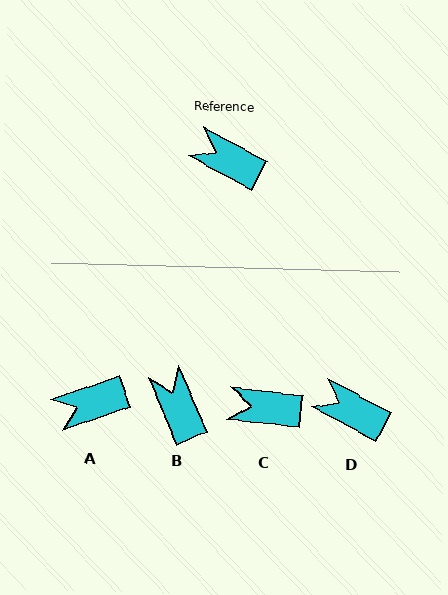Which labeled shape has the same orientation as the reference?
D.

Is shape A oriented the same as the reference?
No, it is off by about 47 degrees.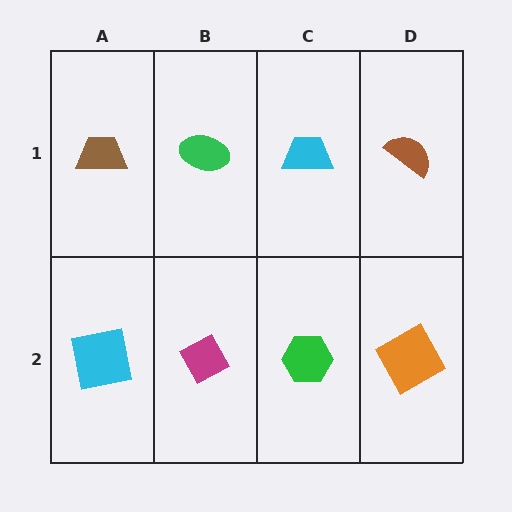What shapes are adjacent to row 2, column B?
A green ellipse (row 1, column B), a cyan square (row 2, column A), a green hexagon (row 2, column C).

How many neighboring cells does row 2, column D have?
2.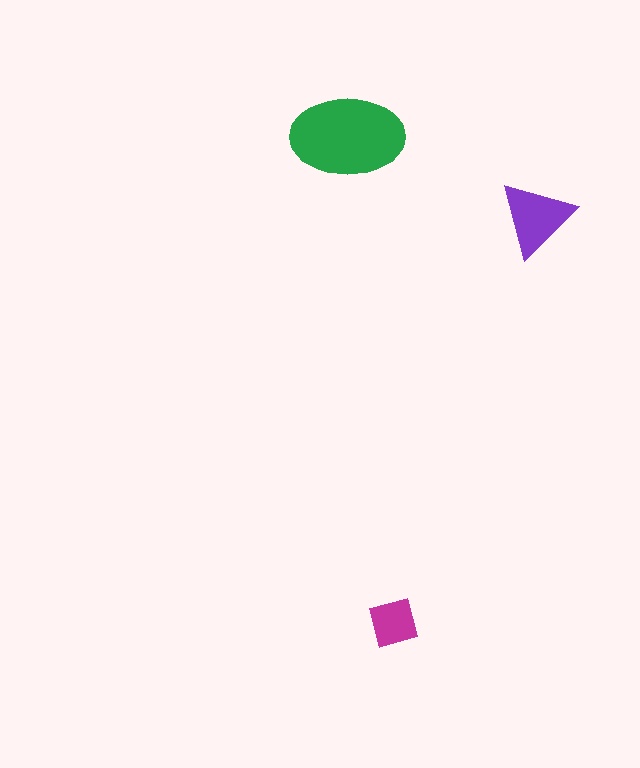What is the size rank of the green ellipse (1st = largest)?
1st.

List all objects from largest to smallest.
The green ellipse, the purple triangle, the magenta square.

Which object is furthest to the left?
The green ellipse is leftmost.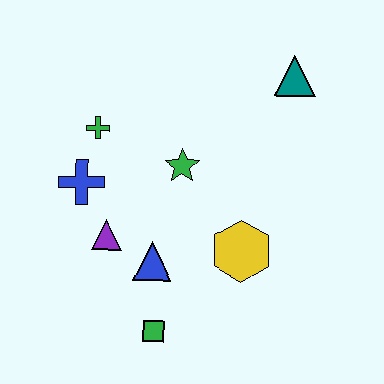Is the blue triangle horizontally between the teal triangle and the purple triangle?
Yes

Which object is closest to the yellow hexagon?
The blue triangle is closest to the yellow hexagon.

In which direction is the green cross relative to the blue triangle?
The green cross is above the blue triangle.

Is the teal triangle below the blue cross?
No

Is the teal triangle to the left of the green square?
No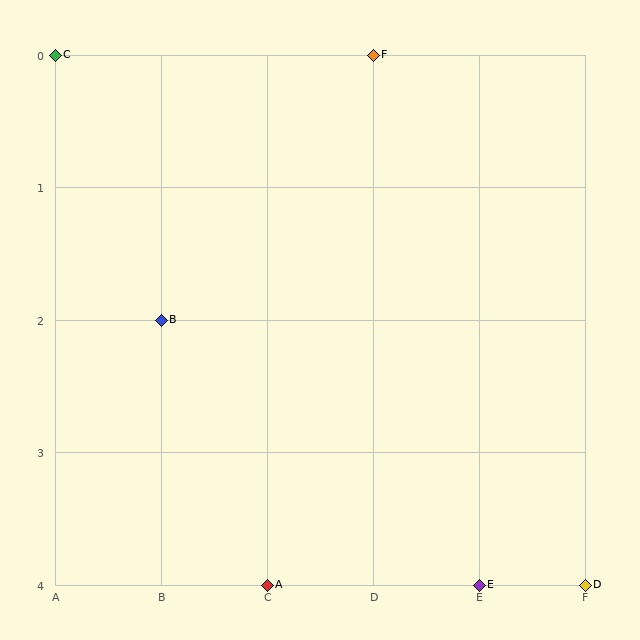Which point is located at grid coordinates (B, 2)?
Point B is at (B, 2).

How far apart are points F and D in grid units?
Points F and D are 2 columns and 4 rows apart (about 4.5 grid units diagonally).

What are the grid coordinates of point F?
Point F is at grid coordinates (D, 0).